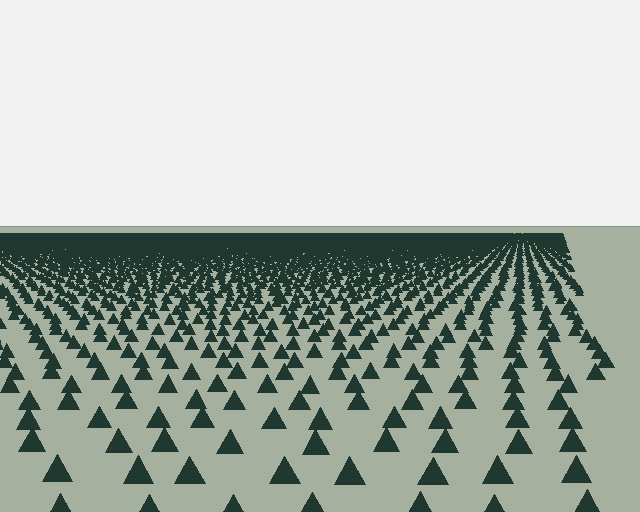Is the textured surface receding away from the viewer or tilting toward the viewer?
The surface is receding away from the viewer. Texture elements get smaller and denser toward the top.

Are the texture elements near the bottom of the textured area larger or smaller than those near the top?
Larger. Near the bottom, elements are closer to the viewer and appear at a bigger on-screen size.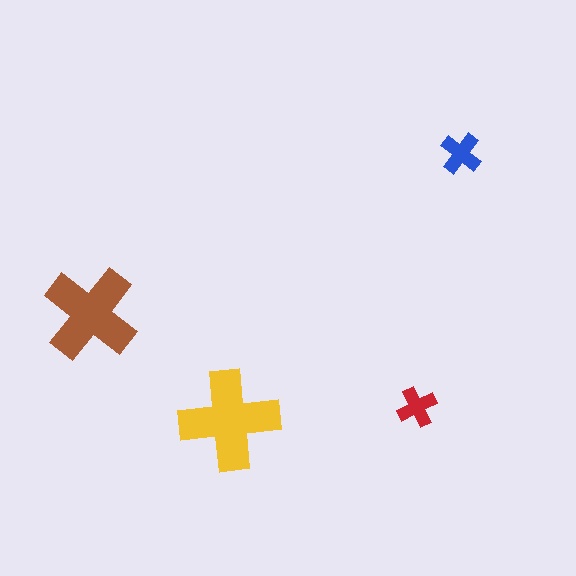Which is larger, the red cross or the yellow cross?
The yellow one.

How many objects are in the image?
There are 4 objects in the image.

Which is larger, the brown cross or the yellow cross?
The yellow one.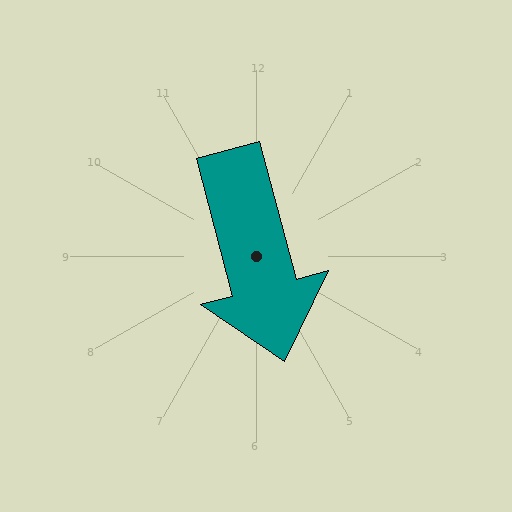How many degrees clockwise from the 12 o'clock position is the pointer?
Approximately 165 degrees.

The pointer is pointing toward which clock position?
Roughly 6 o'clock.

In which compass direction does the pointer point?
South.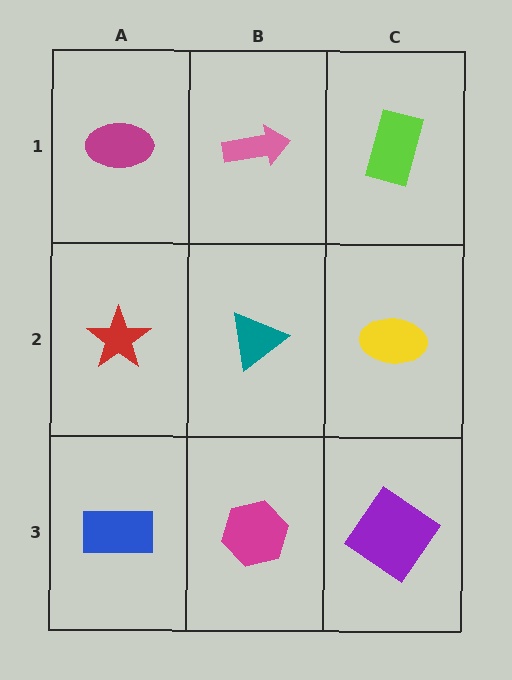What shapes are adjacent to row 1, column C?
A yellow ellipse (row 2, column C), a pink arrow (row 1, column B).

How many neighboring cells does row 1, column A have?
2.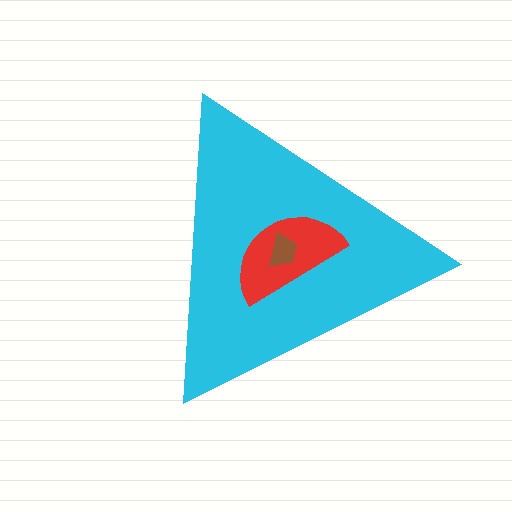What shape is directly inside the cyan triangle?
The red semicircle.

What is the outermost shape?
The cyan triangle.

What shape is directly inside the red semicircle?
The brown trapezoid.